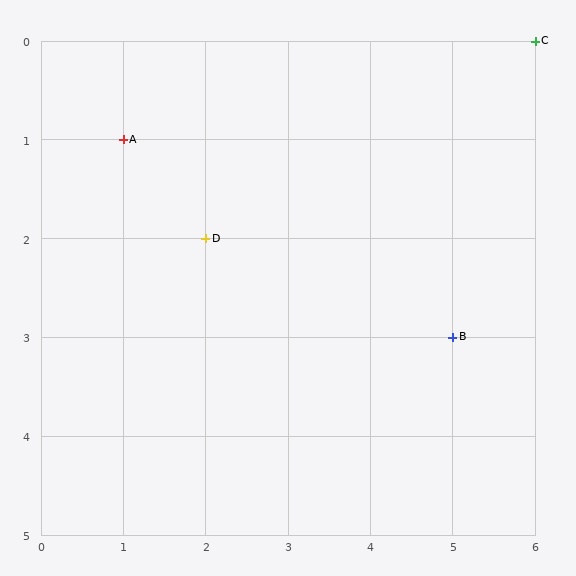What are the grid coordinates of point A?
Point A is at grid coordinates (1, 1).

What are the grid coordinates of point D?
Point D is at grid coordinates (2, 2).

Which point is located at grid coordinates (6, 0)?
Point C is at (6, 0).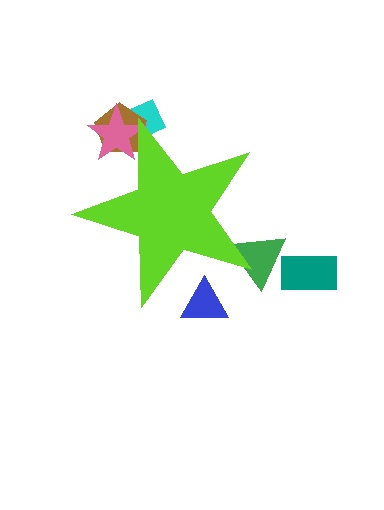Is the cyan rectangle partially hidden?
Yes, the cyan rectangle is partially hidden behind the lime star.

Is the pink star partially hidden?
Yes, the pink star is partially hidden behind the lime star.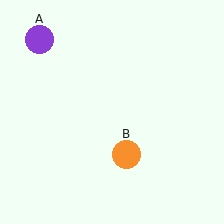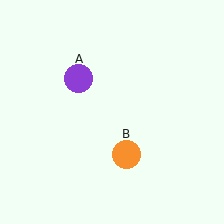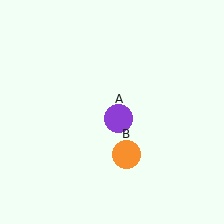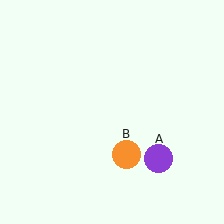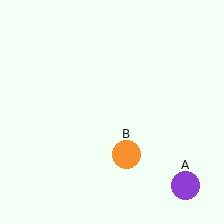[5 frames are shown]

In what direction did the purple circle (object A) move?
The purple circle (object A) moved down and to the right.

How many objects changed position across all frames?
1 object changed position: purple circle (object A).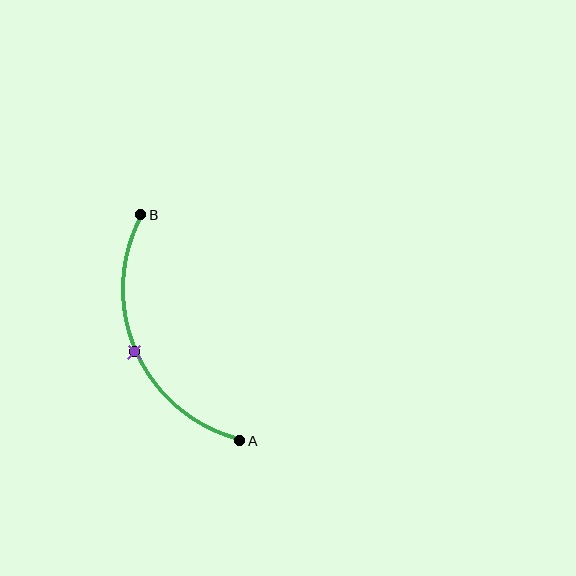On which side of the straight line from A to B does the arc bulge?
The arc bulges to the left of the straight line connecting A and B.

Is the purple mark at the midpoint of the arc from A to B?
Yes. The purple mark lies on the arc at equal arc-length from both A and B — it is the arc midpoint.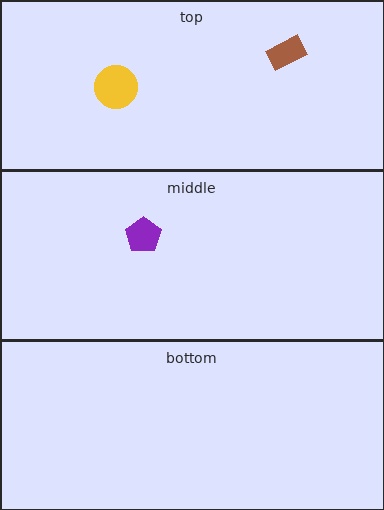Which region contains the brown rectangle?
The top region.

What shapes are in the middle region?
The purple pentagon.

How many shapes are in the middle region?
1.